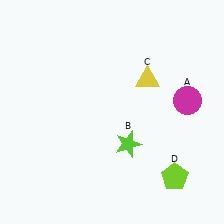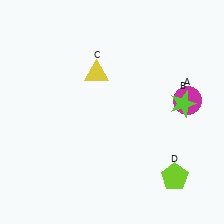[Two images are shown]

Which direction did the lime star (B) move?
The lime star (B) moved right.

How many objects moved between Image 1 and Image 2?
2 objects moved between the two images.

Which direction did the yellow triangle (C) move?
The yellow triangle (C) moved left.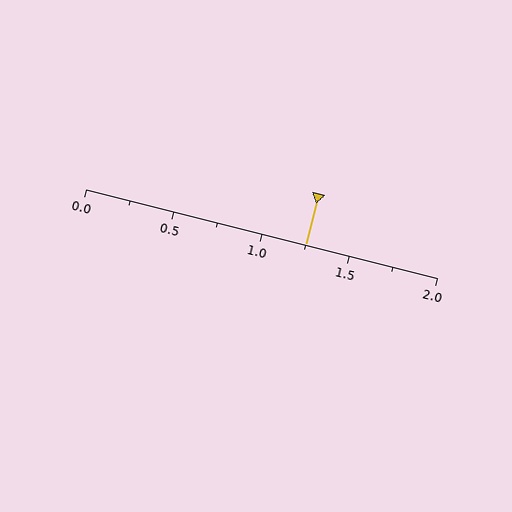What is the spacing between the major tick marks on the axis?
The major ticks are spaced 0.5 apart.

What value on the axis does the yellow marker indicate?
The marker indicates approximately 1.25.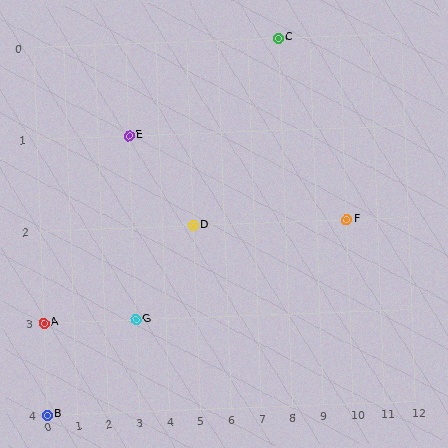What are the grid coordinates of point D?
Point D is at grid coordinates (5, 2).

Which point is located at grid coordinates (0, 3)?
Point A is at (0, 3).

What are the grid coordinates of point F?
Point F is at grid coordinates (10, 2).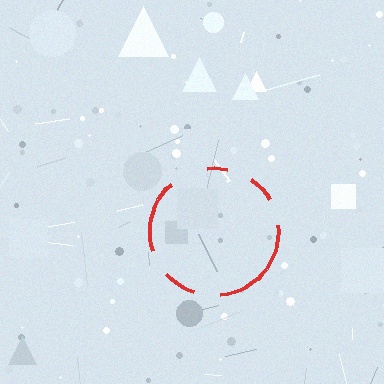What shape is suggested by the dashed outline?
The dashed outline suggests a circle.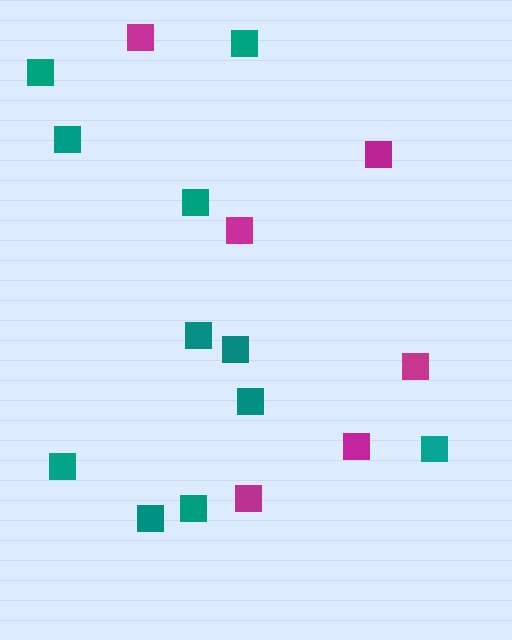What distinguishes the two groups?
There are 2 groups: one group of magenta squares (6) and one group of teal squares (11).